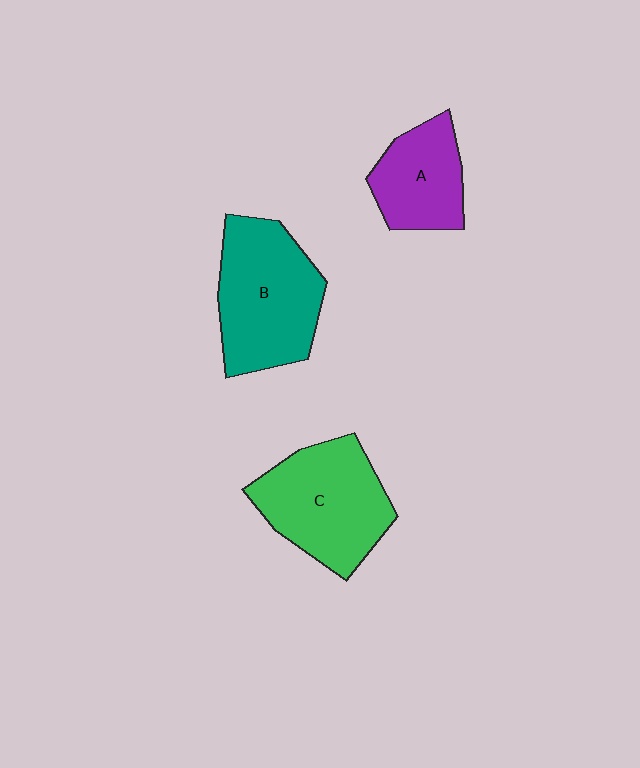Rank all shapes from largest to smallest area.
From largest to smallest: B (teal), C (green), A (purple).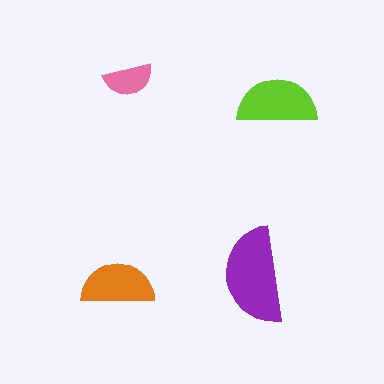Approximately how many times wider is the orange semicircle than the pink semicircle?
About 1.5 times wider.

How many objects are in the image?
There are 4 objects in the image.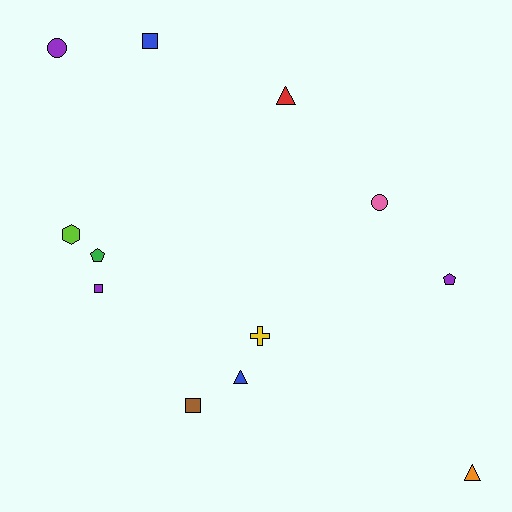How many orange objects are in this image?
There is 1 orange object.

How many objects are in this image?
There are 12 objects.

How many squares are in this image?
There are 3 squares.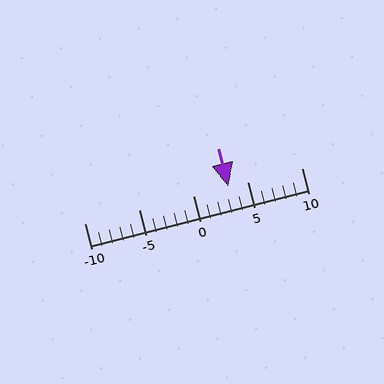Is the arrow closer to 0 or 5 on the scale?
The arrow is closer to 5.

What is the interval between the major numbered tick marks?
The major tick marks are spaced 5 units apart.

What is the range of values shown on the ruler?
The ruler shows values from -10 to 10.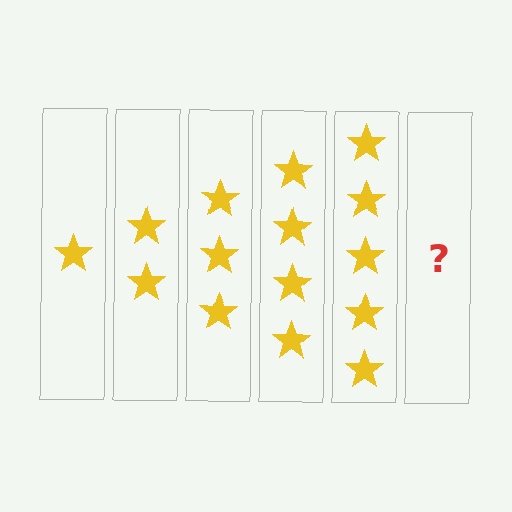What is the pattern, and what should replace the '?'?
The pattern is that each step adds one more star. The '?' should be 6 stars.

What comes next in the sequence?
The next element should be 6 stars.